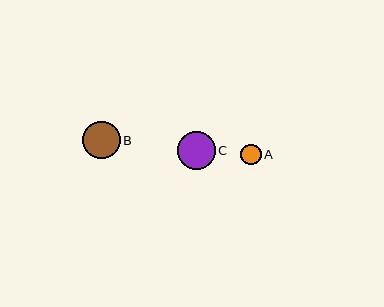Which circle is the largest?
Circle C is the largest with a size of approximately 38 pixels.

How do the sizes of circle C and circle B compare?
Circle C and circle B are approximately the same size.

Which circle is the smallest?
Circle A is the smallest with a size of approximately 20 pixels.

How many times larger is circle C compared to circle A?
Circle C is approximately 1.9 times the size of circle A.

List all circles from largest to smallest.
From largest to smallest: C, B, A.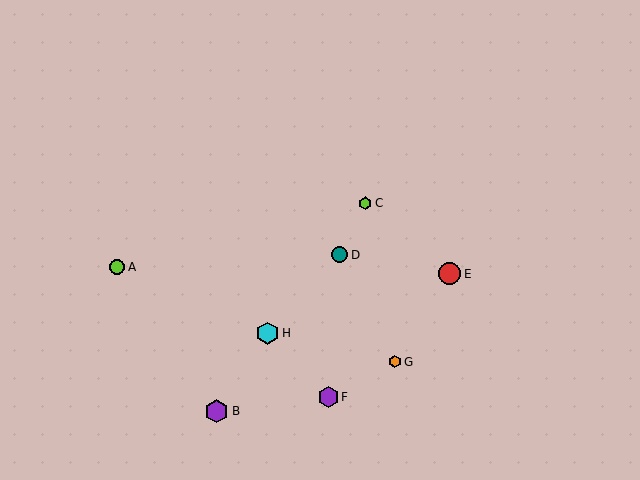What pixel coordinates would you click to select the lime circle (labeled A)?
Click at (117, 267) to select the lime circle A.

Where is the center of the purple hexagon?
The center of the purple hexagon is at (217, 411).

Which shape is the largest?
The purple hexagon (labeled B) is the largest.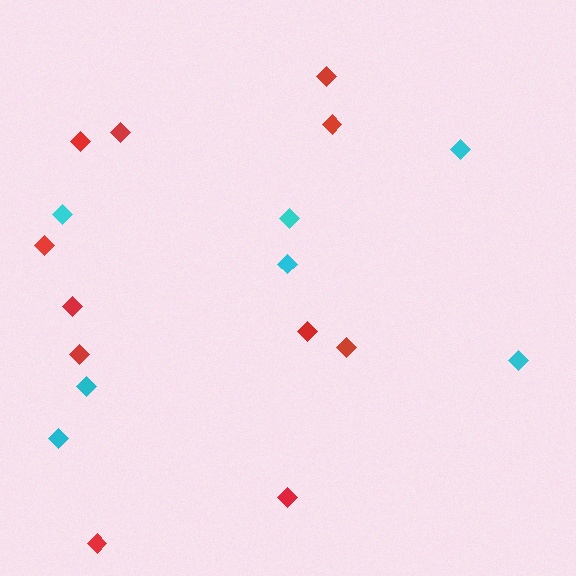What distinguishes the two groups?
There are 2 groups: one group of cyan diamonds (7) and one group of red diamonds (11).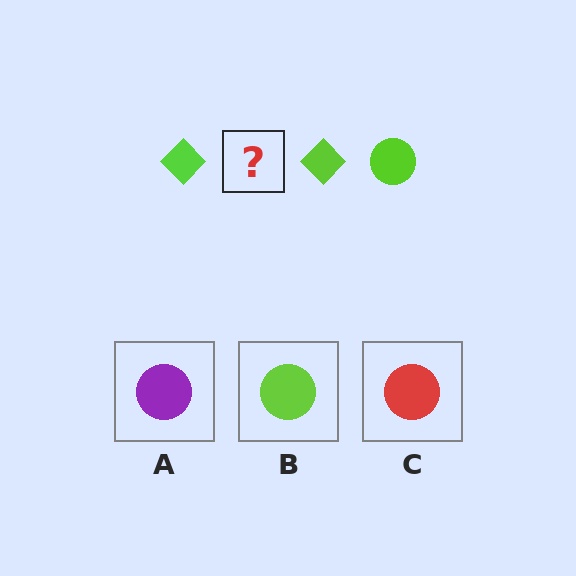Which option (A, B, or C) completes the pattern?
B.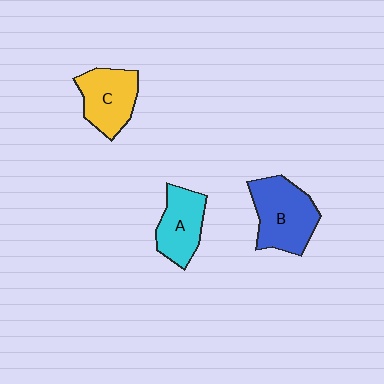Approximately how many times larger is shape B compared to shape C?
Approximately 1.3 times.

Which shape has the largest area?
Shape B (blue).